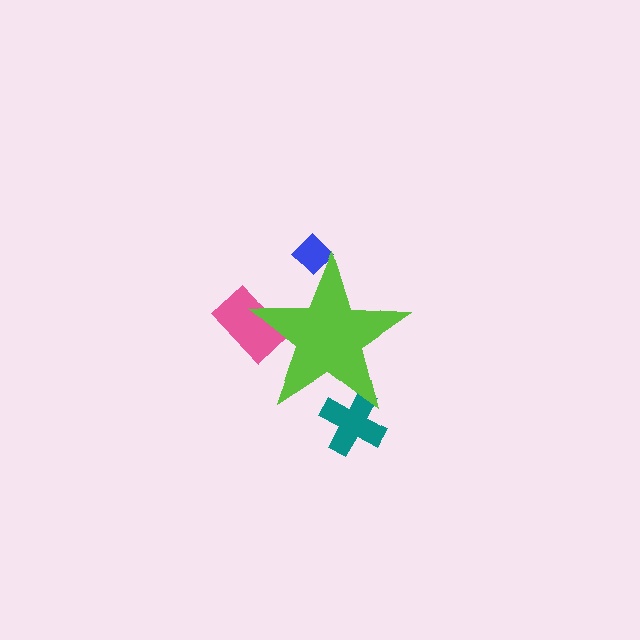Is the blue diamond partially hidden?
Yes, the blue diamond is partially hidden behind the lime star.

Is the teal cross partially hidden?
Yes, the teal cross is partially hidden behind the lime star.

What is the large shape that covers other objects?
A lime star.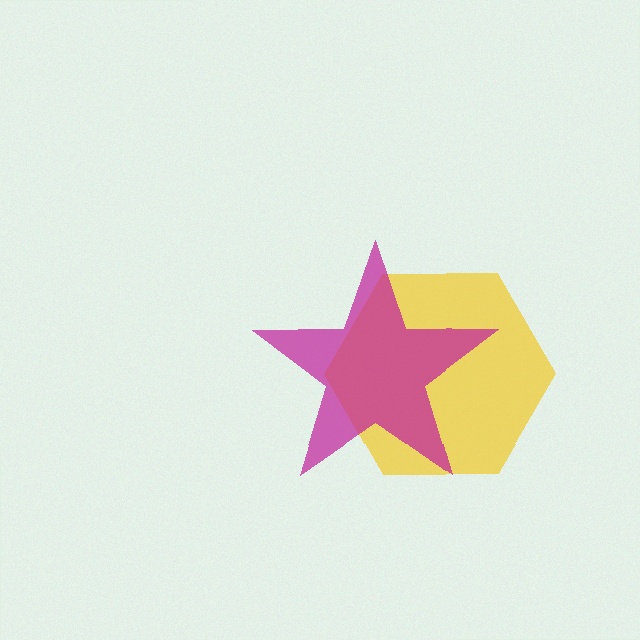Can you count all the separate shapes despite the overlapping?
Yes, there are 2 separate shapes.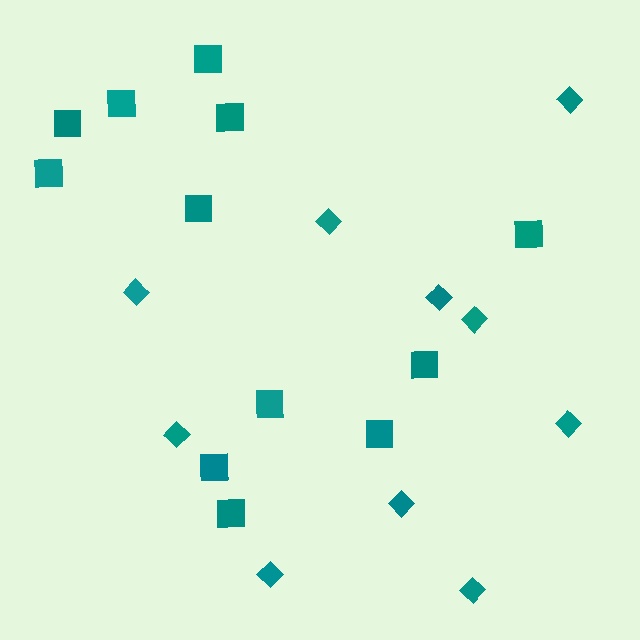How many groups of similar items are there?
There are 2 groups: one group of squares (12) and one group of diamonds (10).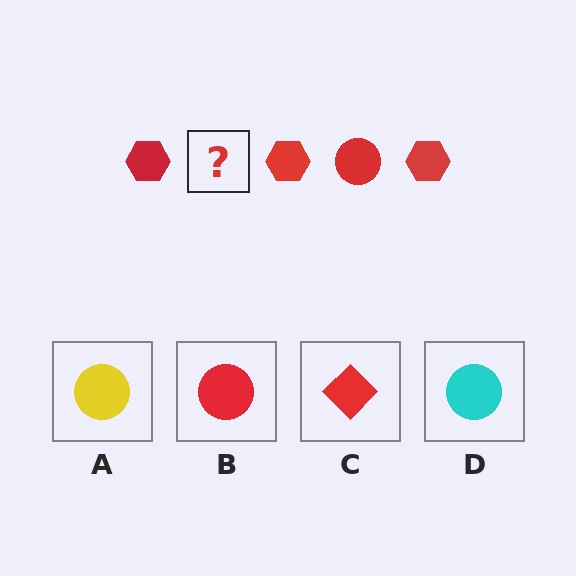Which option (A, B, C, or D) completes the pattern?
B.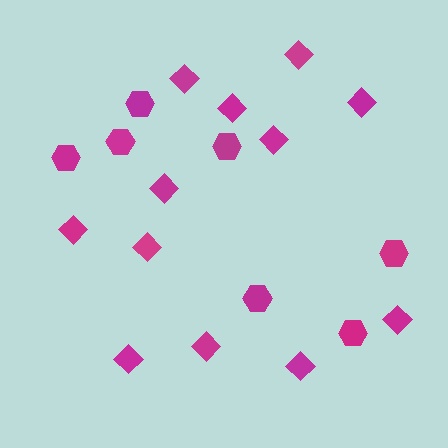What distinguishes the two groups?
There are 2 groups: one group of diamonds (12) and one group of hexagons (7).